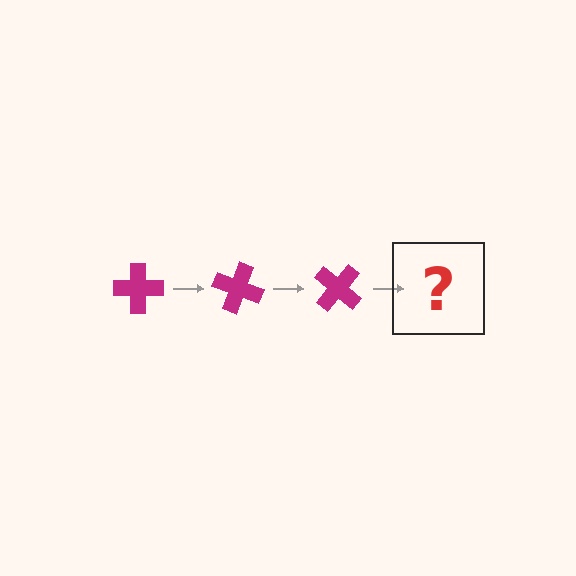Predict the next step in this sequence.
The next step is a magenta cross rotated 60 degrees.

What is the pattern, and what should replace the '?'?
The pattern is that the cross rotates 20 degrees each step. The '?' should be a magenta cross rotated 60 degrees.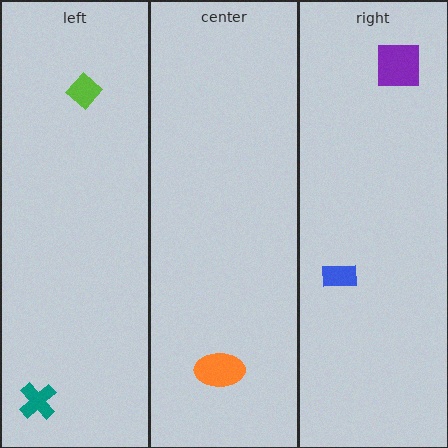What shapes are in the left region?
The lime diamond, the teal cross.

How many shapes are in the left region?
2.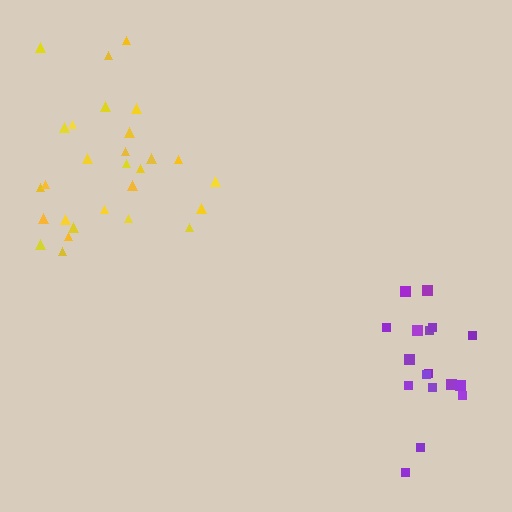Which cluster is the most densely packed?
Purple.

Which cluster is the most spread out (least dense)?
Yellow.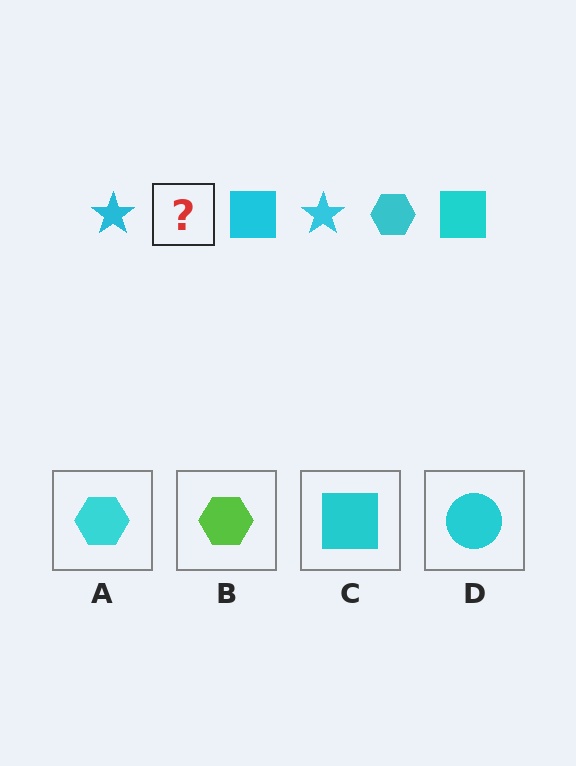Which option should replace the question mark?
Option A.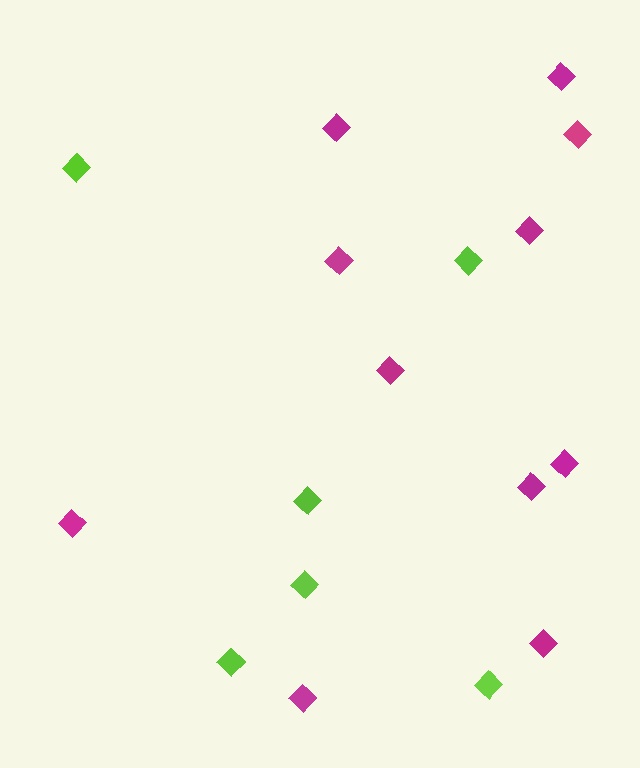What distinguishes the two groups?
There are 2 groups: one group of magenta diamonds (11) and one group of lime diamonds (6).